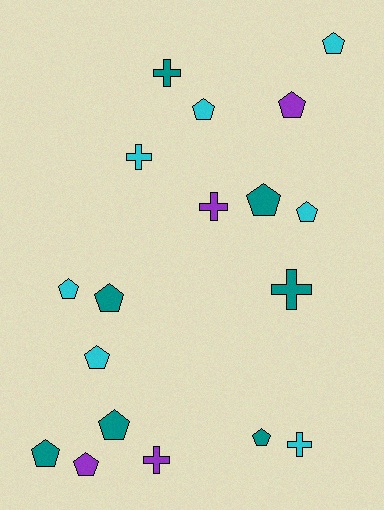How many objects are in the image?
There are 18 objects.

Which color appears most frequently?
Teal, with 7 objects.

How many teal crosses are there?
There are 2 teal crosses.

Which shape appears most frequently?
Pentagon, with 12 objects.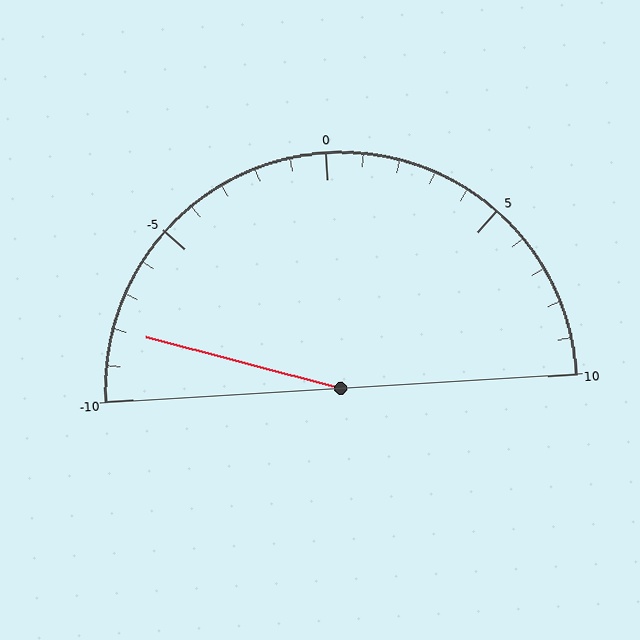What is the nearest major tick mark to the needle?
The nearest major tick mark is -10.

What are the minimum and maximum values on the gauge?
The gauge ranges from -10 to 10.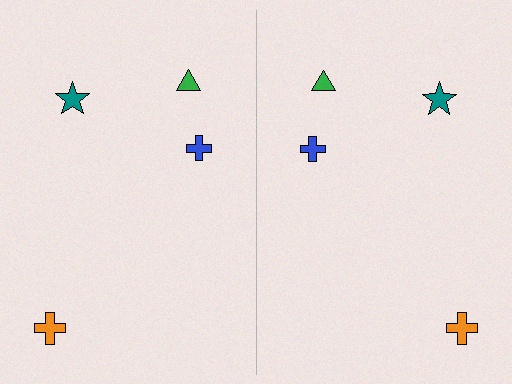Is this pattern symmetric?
Yes, this pattern has bilateral (reflection) symmetry.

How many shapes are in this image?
There are 8 shapes in this image.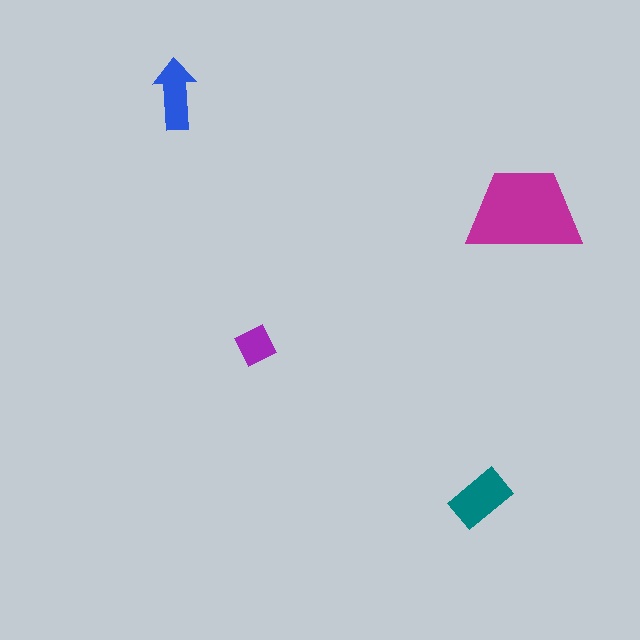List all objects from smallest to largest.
The purple diamond, the blue arrow, the teal rectangle, the magenta trapezoid.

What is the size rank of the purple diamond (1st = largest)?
4th.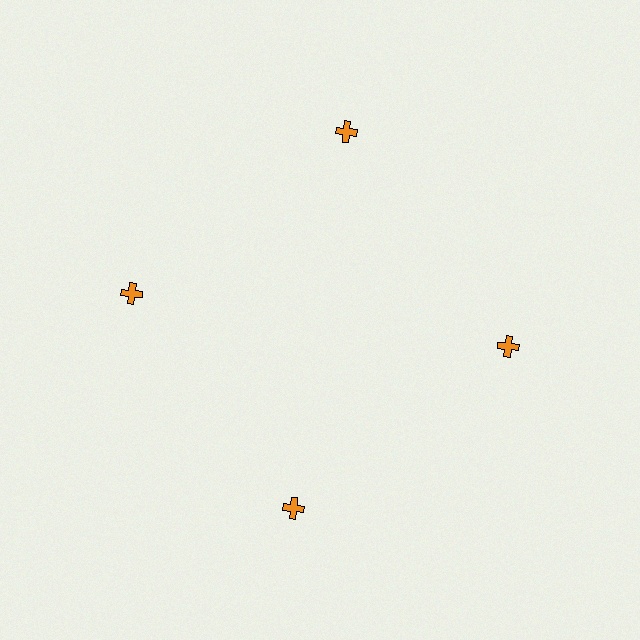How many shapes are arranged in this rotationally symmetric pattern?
There are 4 shapes, arranged in 4 groups of 1.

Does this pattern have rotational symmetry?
Yes, this pattern has 4-fold rotational symmetry. It looks the same after rotating 90 degrees around the center.